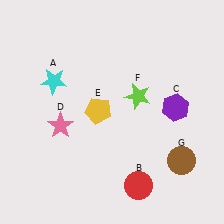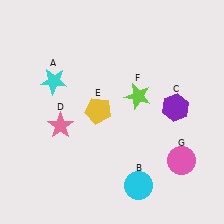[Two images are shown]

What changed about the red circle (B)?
In Image 1, B is red. In Image 2, it changed to cyan.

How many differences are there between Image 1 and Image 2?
There are 2 differences between the two images.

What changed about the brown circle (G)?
In Image 1, G is brown. In Image 2, it changed to pink.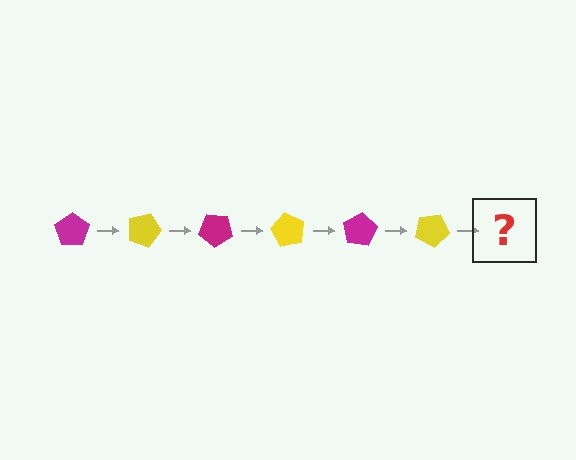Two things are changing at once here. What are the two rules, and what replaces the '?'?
The two rules are that it rotates 20 degrees each step and the color cycles through magenta and yellow. The '?' should be a magenta pentagon, rotated 120 degrees from the start.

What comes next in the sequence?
The next element should be a magenta pentagon, rotated 120 degrees from the start.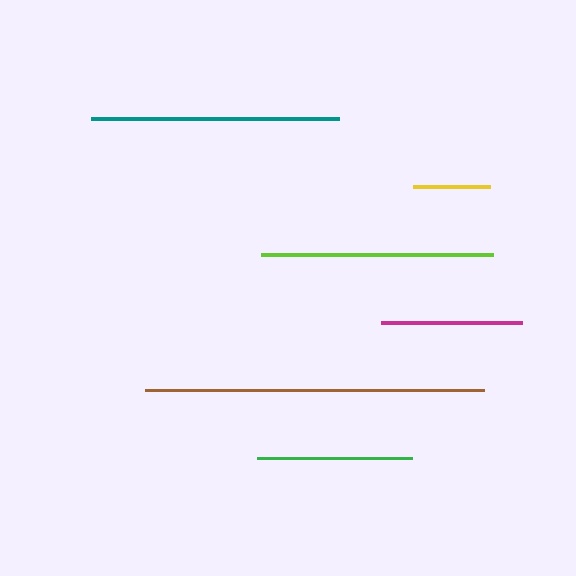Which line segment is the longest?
The brown line is the longest at approximately 339 pixels.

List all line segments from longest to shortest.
From longest to shortest: brown, teal, lime, green, magenta, yellow.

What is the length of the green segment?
The green segment is approximately 154 pixels long.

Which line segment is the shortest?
The yellow line is the shortest at approximately 76 pixels.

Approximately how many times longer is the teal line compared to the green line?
The teal line is approximately 1.6 times the length of the green line.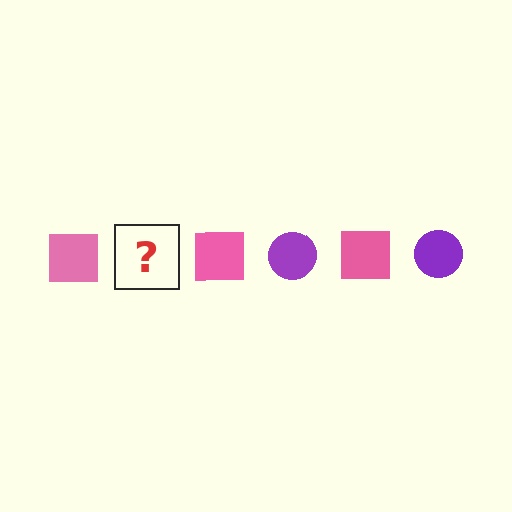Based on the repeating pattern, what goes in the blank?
The blank should be a purple circle.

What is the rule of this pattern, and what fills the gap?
The rule is that the pattern alternates between pink square and purple circle. The gap should be filled with a purple circle.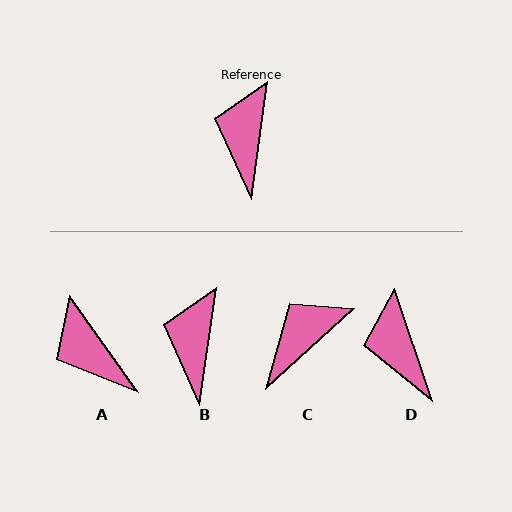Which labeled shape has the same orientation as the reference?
B.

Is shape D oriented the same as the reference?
No, it is off by about 27 degrees.